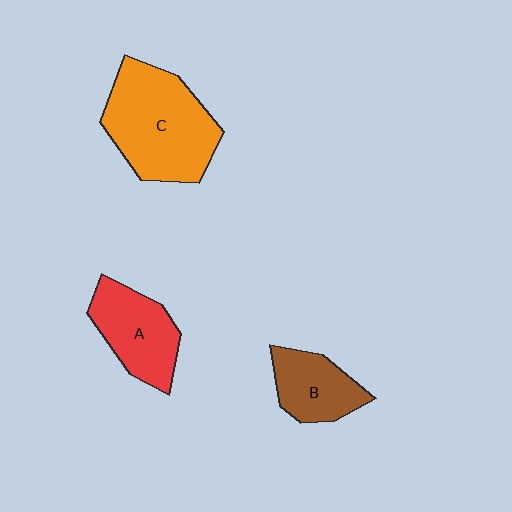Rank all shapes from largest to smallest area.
From largest to smallest: C (orange), A (red), B (brown).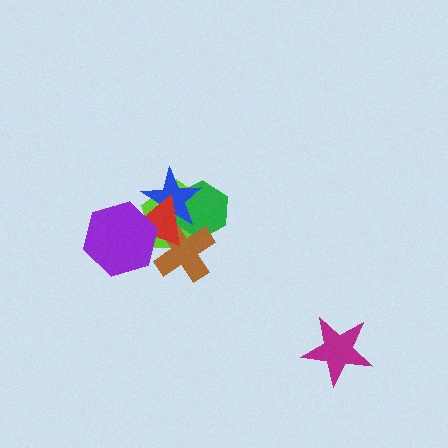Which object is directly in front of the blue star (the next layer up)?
The brown cross is directly in front of the blue star.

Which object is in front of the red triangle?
The purple hexagon is in front of the red triangle.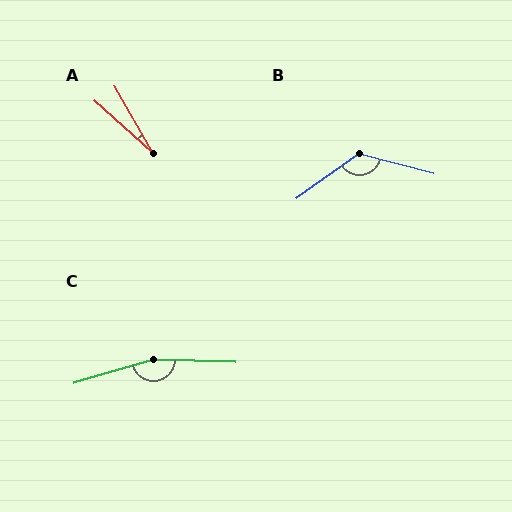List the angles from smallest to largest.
A (18°), B (130°), C (162°).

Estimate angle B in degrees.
Approximately 130 degrees.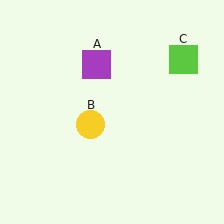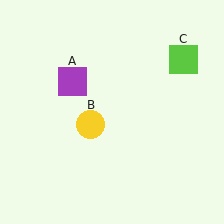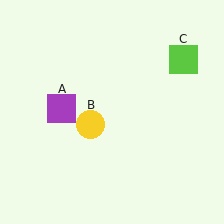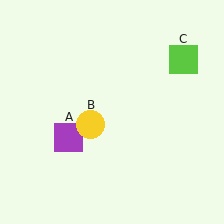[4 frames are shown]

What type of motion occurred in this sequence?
The purple square (object A) rotated counterclockwise around the center of the scene.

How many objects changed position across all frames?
1 object changed position: purple square (object A).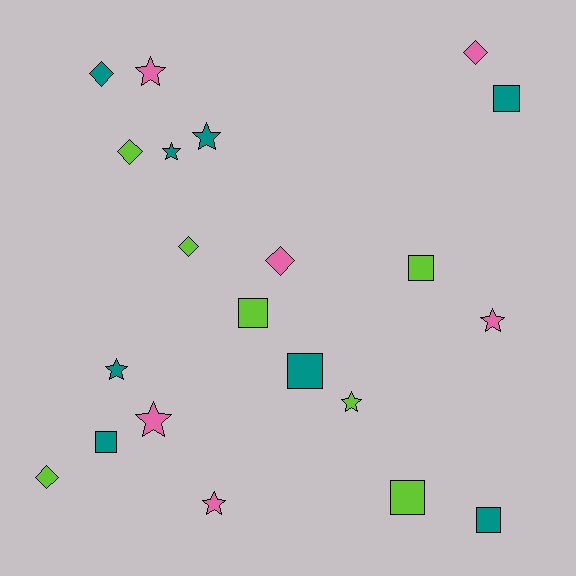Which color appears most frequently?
Teal, with 8 objects.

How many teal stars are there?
There are 3 teal stars.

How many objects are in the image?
There are 21 objects.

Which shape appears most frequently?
Star, with 8 objects.